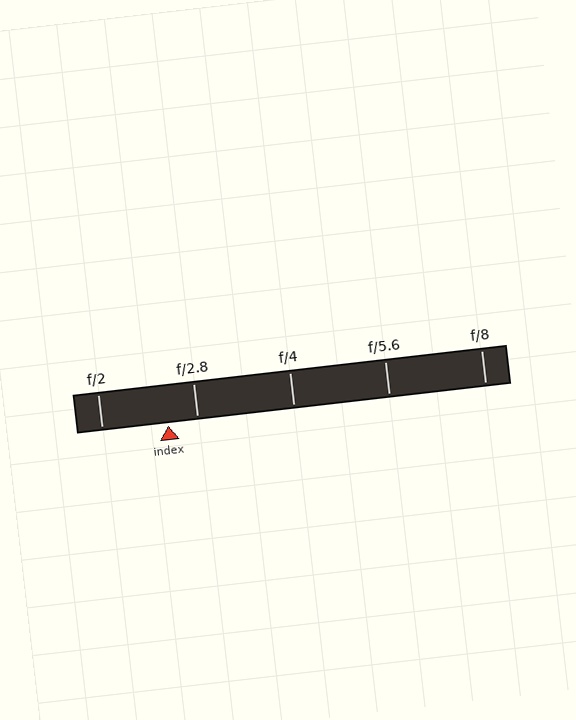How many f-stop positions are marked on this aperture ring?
There are 5 f-stop positions marked.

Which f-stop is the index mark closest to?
The index mark is closest to f/2.8.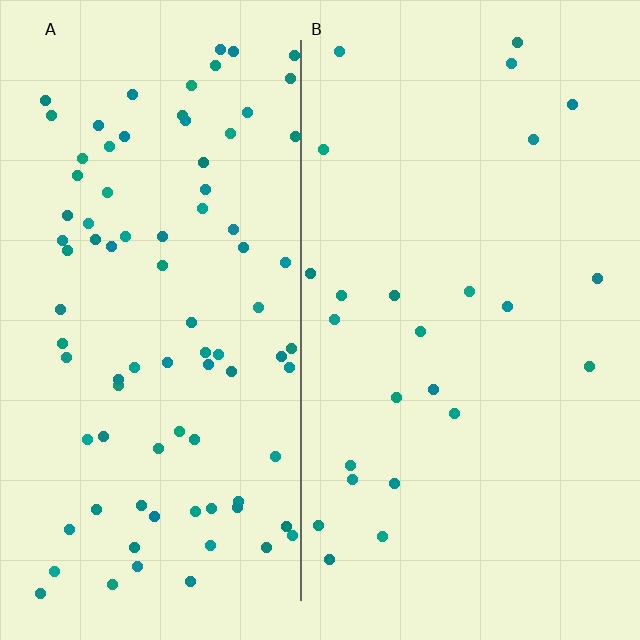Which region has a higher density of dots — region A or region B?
A (the left).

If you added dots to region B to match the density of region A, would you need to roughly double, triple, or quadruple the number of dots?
Approximately quadruple.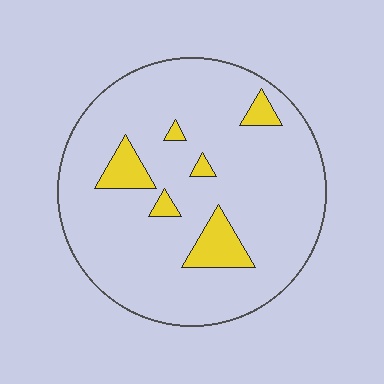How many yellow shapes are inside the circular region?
6.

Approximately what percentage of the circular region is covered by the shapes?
Approximately 10%.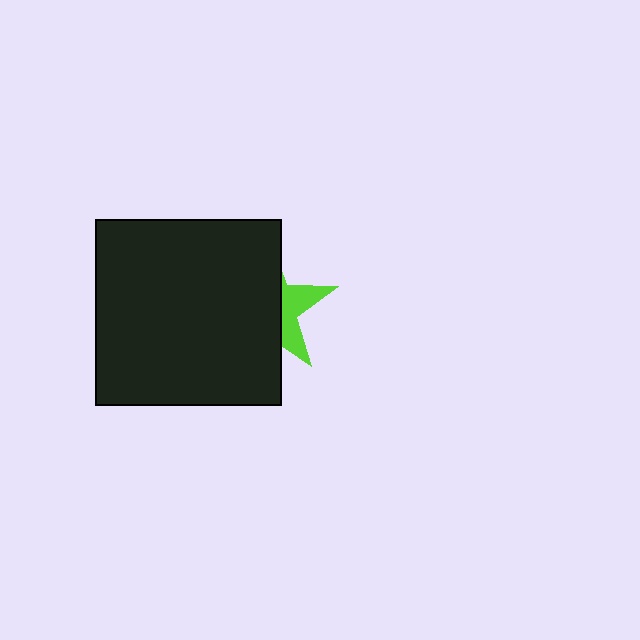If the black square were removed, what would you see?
You would see the complete lime star.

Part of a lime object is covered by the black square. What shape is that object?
It is a star.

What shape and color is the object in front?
The object in front is a black square.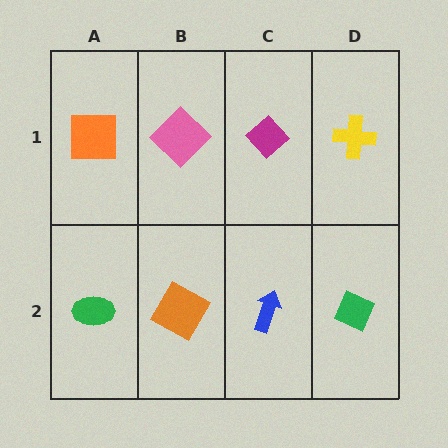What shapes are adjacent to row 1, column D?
A green diamond (row 2, column D), a magenta diamond (row 1, column C).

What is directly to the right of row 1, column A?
A pink diamond.